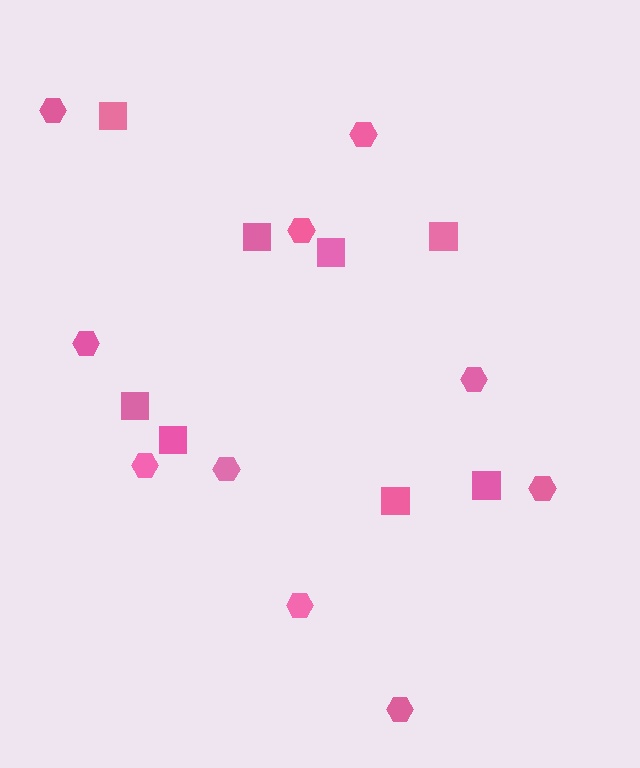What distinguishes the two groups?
There are 2 groups: one group of hexagons (10) and one group of squares (8).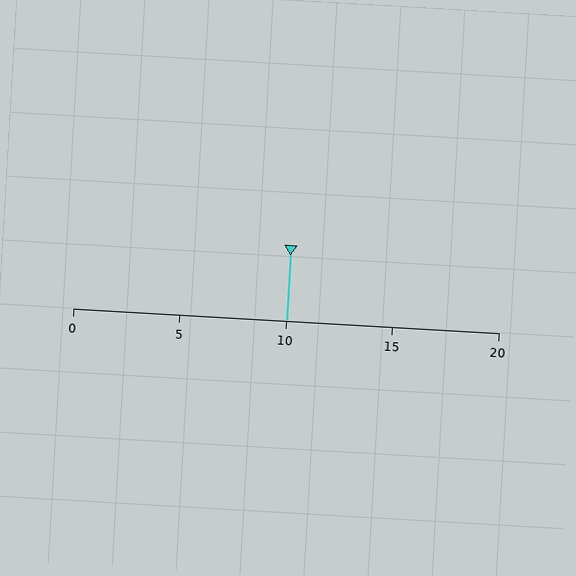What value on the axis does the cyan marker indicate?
The marker indicates approximately 10.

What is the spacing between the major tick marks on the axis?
The major ticks are spaced 5 apart.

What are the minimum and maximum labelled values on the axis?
The axis runs from 0 to 20.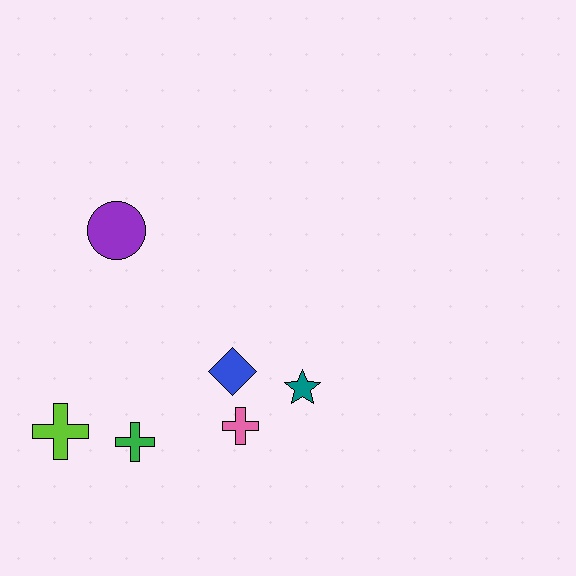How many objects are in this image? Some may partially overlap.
There are 6 objects.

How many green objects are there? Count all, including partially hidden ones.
There is 1 green object.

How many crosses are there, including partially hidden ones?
There are 3 crosses.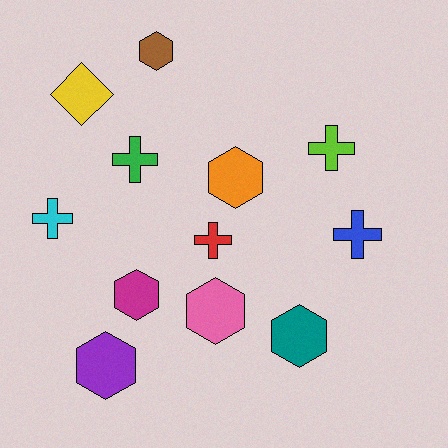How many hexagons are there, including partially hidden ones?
There are 6 hexagons.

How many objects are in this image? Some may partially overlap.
There are 12 objects.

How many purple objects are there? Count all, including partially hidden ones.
There is 1 purple object.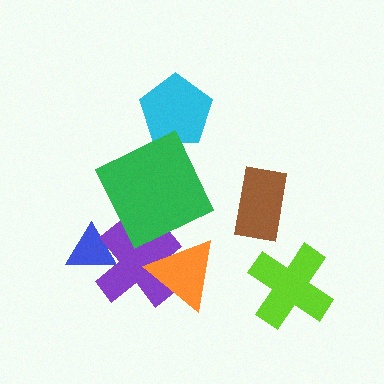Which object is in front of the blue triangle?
The purple cross is in front of the blue triangle.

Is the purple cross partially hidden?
Yes, it is partially covered by another shape.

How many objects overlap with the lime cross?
0 objects overlap with the lime cross.